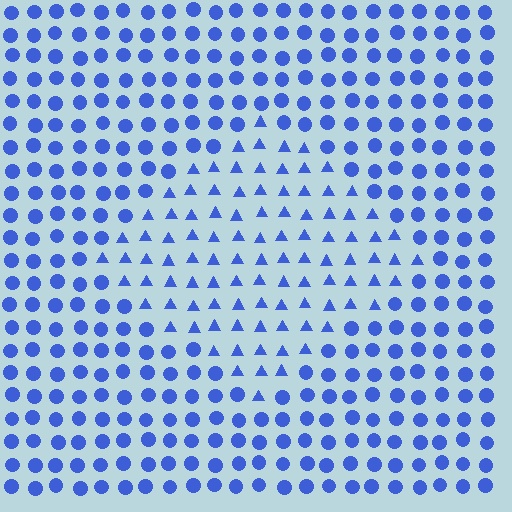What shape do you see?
I see a diamond.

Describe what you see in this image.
The image is filled with small blue elements arranged in a uniform grid. A diamond-shaped region contains triangles, while the surrounding area contains circles. The boundary is defined purely by the change in element shape.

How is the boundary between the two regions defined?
The boundary is defined by a change in element shape: triangles inside vs. circles outside. All elements share the same color and spacing.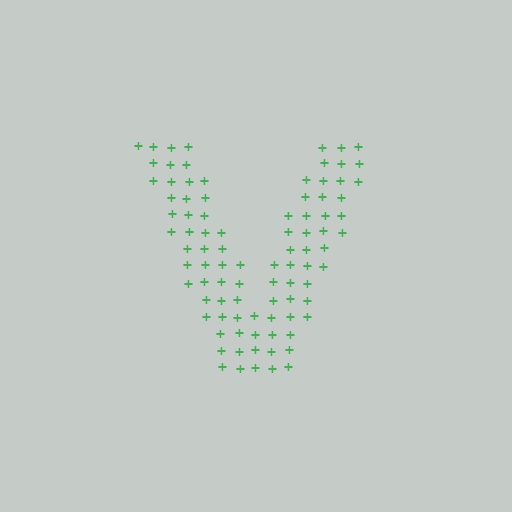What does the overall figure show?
The overall figure shows the letter V.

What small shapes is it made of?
It is made of small plus signs.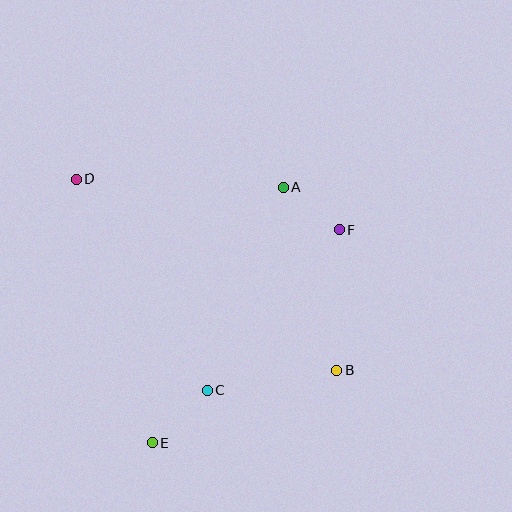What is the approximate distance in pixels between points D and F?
The distance between D and F is approximately 267 pixels.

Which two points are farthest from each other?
Points B and D are farthest from each other.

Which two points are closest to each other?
Points A and F are closest to each other.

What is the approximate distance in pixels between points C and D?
The distance between C and D is approximately 249 pixels.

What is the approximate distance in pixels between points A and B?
The distance between A and B is approximately 191 pixels.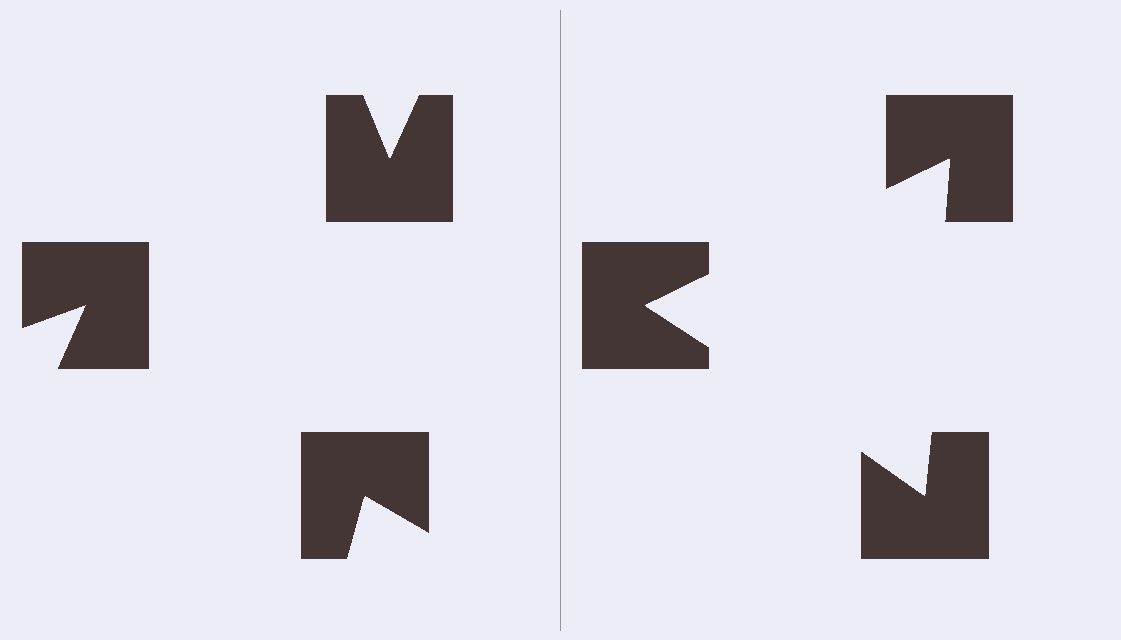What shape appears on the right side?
An illusory triangle.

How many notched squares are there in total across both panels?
6 — 3 on each side.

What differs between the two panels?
The notched squares are positioned identically on both sides; only the wedge orientations differ. On the right they align to a triangle; on the left they are misaligned.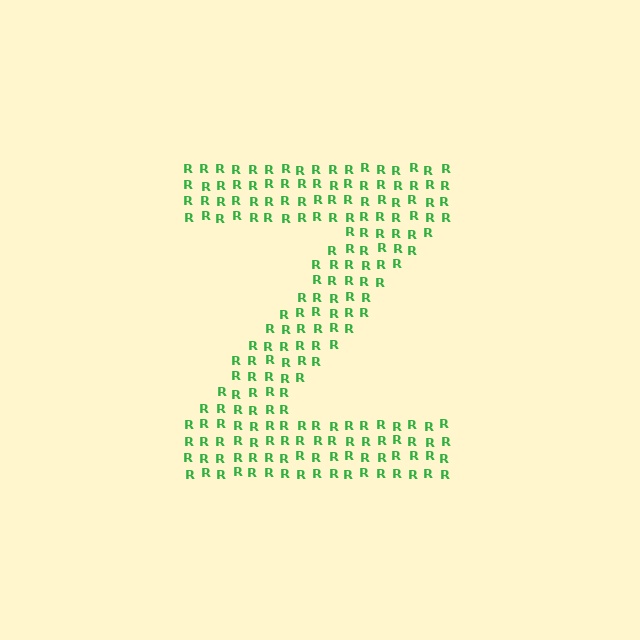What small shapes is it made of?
It is made of small letter R's.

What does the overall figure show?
The overall figure shows the letter Z.